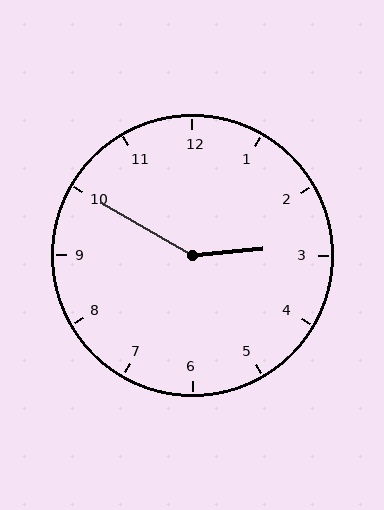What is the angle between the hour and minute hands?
Approximately 145 degrees.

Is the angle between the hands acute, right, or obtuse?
It is obtuse.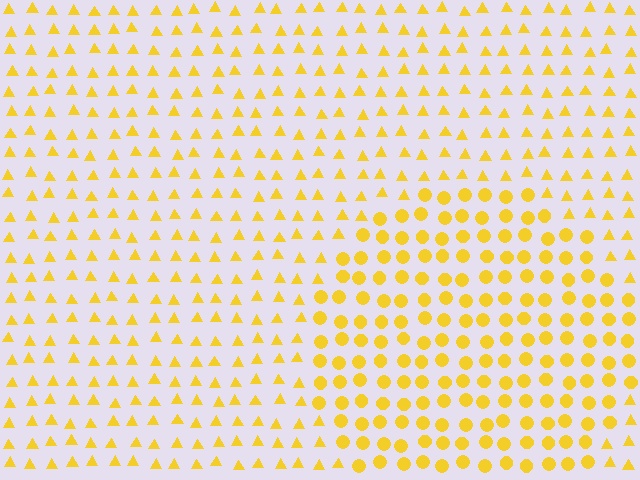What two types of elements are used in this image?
The image uses circles inside the circle region and triangles outside it.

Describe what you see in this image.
The image is filled with small yellow elements arranged in a uniform grid. A circle-shaped region contains circles, while the surrounding area contains triangles. The boundary is defined purely by the change in element shape.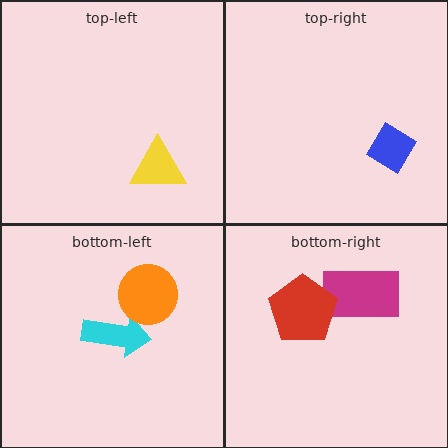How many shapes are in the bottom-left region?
2.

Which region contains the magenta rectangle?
The bottom-right region.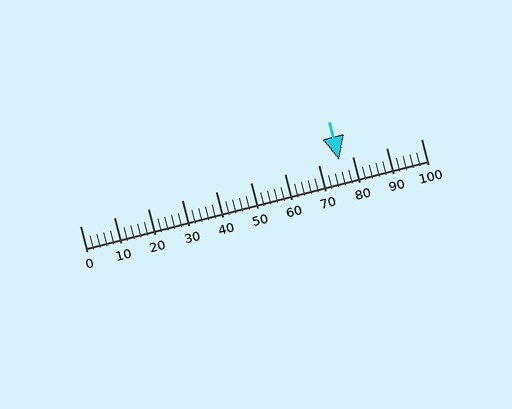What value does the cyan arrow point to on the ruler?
The cyan arrow points to approximately 76.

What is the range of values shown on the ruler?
The ruler shows values from 0 to 100.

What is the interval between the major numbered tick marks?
The major tick marks are spaced 10 units apart.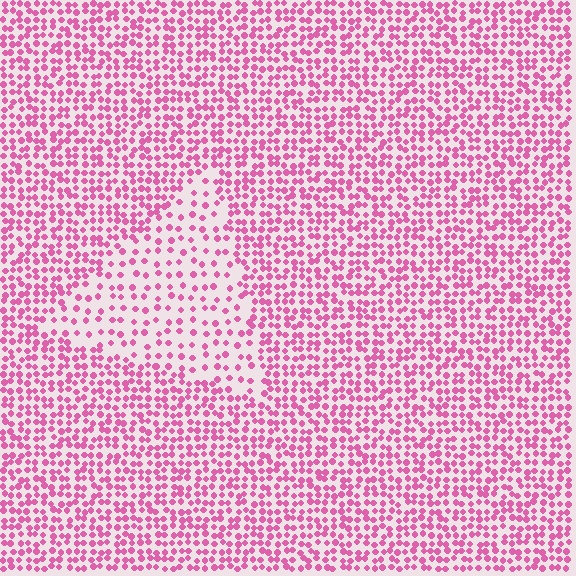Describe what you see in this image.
The image contains small pink elements arranged at two different densities. A triangle-shaped region is visible where the elements are less densely packed than the surrounding area.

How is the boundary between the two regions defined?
The boundary is defined by a change in element density (approximately 2.1x ratio). All elements are the same color, size, and shape.